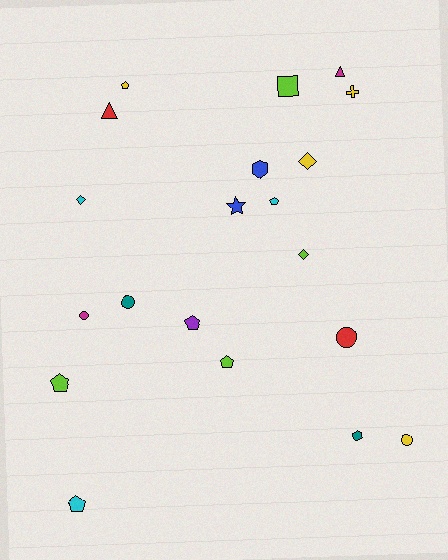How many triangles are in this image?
There are 2 triangles.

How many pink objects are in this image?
There are no pink objects.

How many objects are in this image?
There are 20 objects.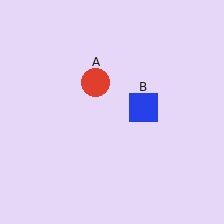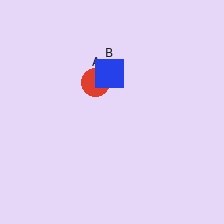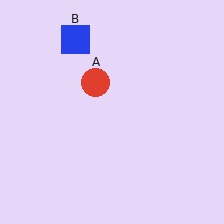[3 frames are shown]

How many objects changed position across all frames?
1 object changed position: blue square (object B).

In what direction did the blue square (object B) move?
The blue square (object B) moved up and to the left.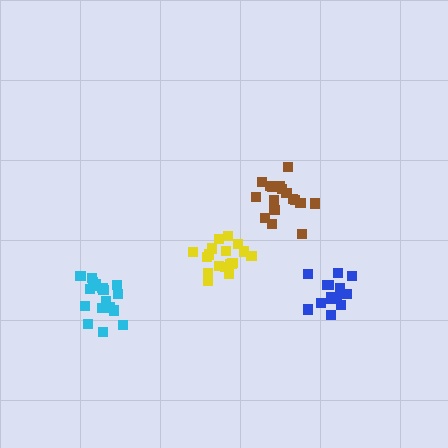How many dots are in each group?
Group 1: 17 dots, Group 2: 18 dots, Group 3: 15 dots, Group 4: 18 dots (68 total).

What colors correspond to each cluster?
The clusters are colored: brown, yellow, blue, cyan.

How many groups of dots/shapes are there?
There are 4 groups.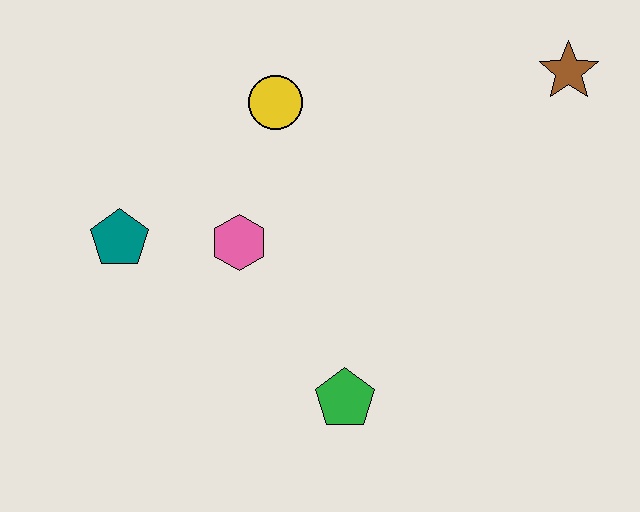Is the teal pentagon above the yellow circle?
No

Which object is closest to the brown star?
The yellow circle is closest to the brown star.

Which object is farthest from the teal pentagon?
The brown star is farthest from the teal pentagon.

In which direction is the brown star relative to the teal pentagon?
The brown star is to the right of the teal pentagon.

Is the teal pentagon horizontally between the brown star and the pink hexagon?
No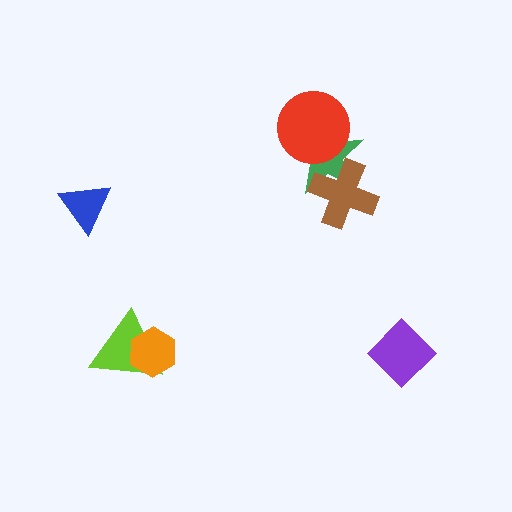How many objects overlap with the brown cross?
1 object overlaps with the brown cross.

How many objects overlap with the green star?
2 objects overlap with the green star.